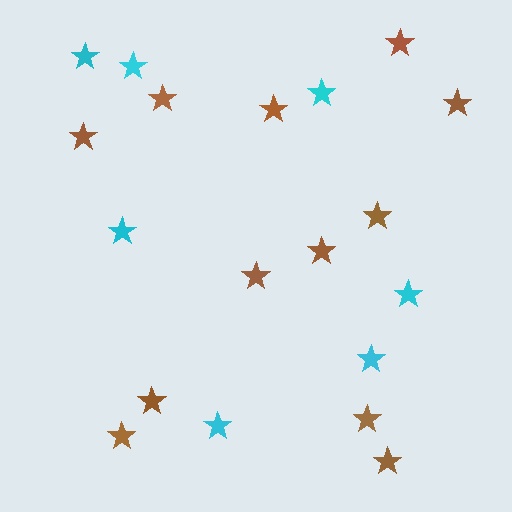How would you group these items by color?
There are 2 groups: one group of cyan stars (7) and one group of brown stars (12).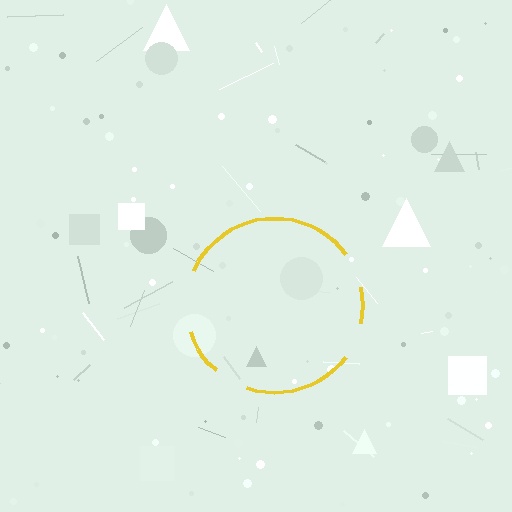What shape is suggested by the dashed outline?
The dashed outline suggests a circle.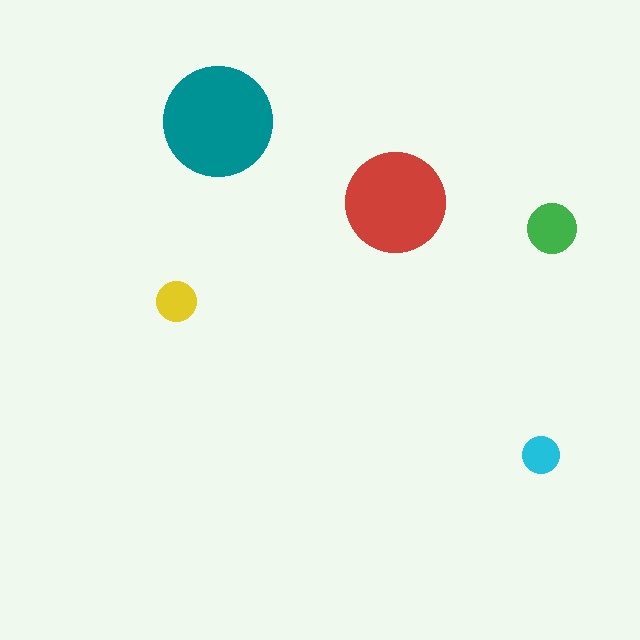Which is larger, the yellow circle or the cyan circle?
The yellow one.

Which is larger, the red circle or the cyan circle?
The red one.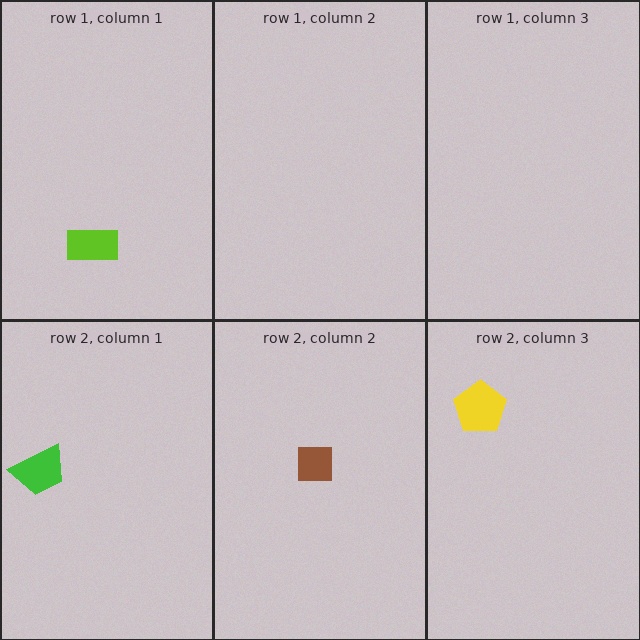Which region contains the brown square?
The row 2, column 2 region.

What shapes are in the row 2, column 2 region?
The brown square.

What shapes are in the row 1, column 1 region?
The lime rectangle.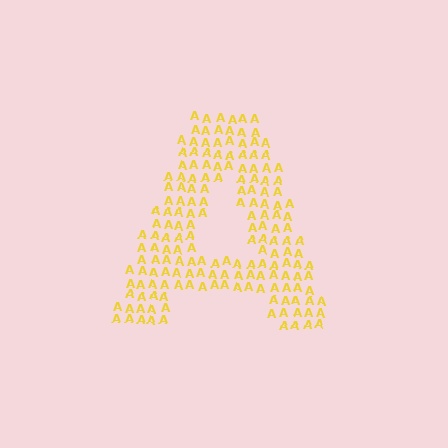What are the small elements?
The small elements are letter A's.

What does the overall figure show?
The overall figure shows the letter A.